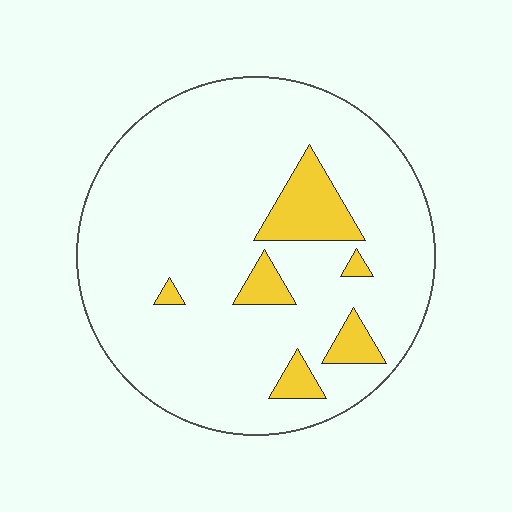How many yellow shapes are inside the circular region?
6.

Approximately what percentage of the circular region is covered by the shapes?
Approximately 10%.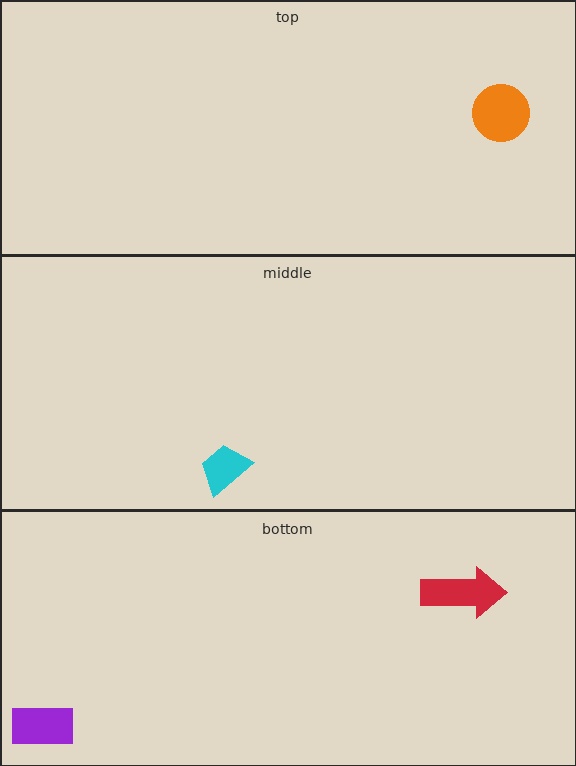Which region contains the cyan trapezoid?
The middle region.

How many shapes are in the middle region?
1.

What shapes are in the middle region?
The cyan trapezoid.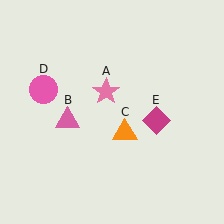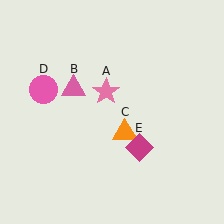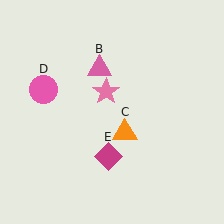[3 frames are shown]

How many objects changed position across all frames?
2 objects changed position: pink triangle (object B), magenta diamond (object E).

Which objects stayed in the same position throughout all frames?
Pink star (object A) and orange triangle (object C) and pink circle (object D) remained stationary.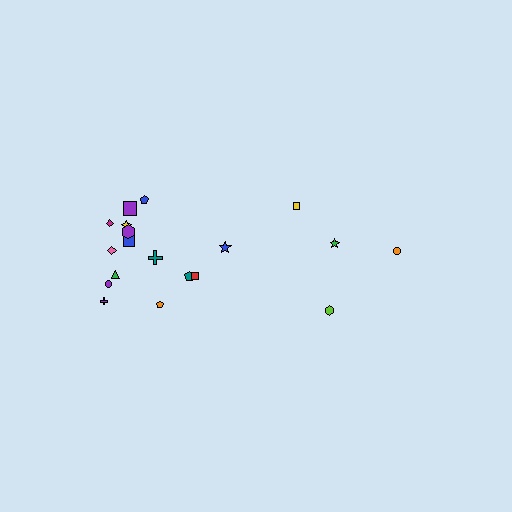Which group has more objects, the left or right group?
The left group.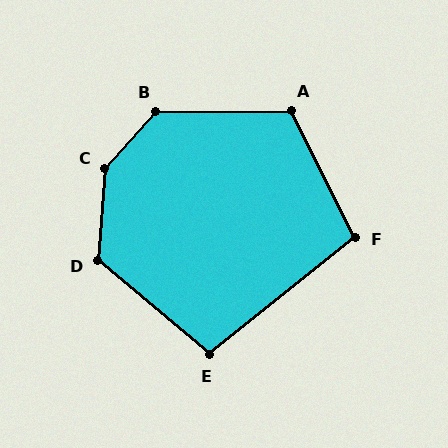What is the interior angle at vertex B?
Approximately 132 degrees (obtuse).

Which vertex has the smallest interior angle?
E, at approximately 101 degrees.